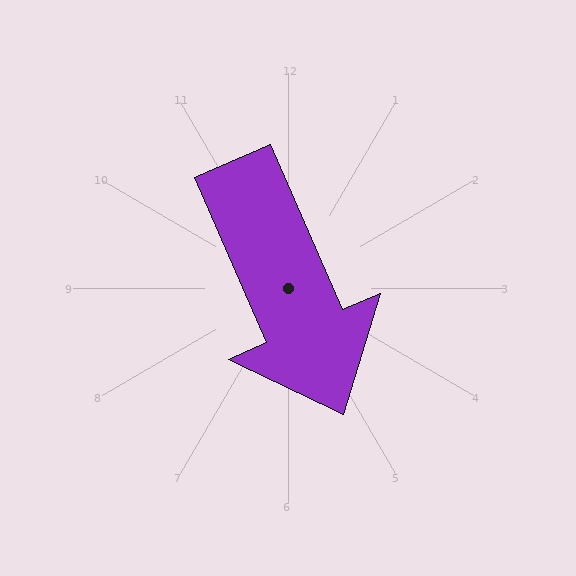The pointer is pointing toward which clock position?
Roughly 5 o'clock.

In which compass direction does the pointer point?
Southeast.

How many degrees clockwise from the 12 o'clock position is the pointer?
Approximately 157 degrees.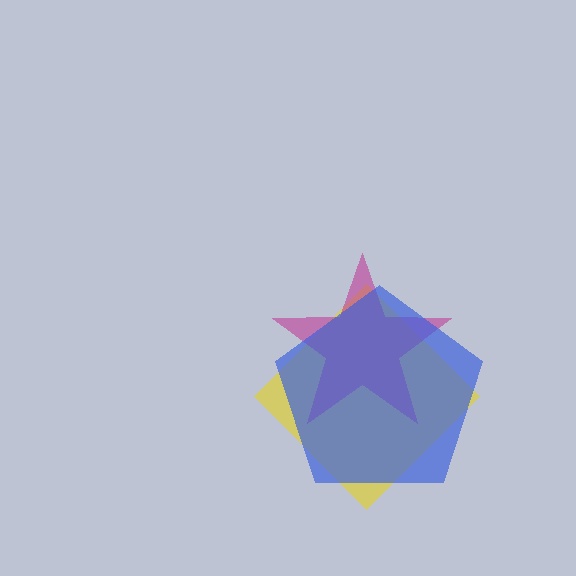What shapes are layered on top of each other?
The layered shapes are: a yellow diamond, a magenta star, a blue pentagon.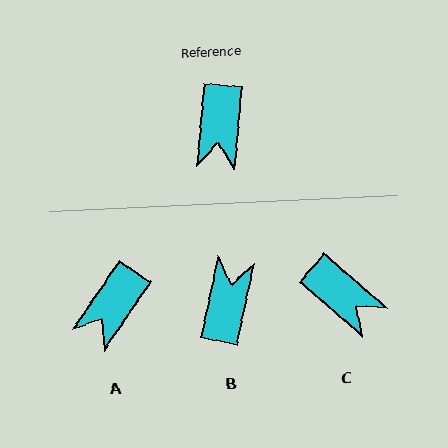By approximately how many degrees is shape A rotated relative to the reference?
Approximately 29 degrees clockwise.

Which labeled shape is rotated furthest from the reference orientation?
B, about 173 degrees away.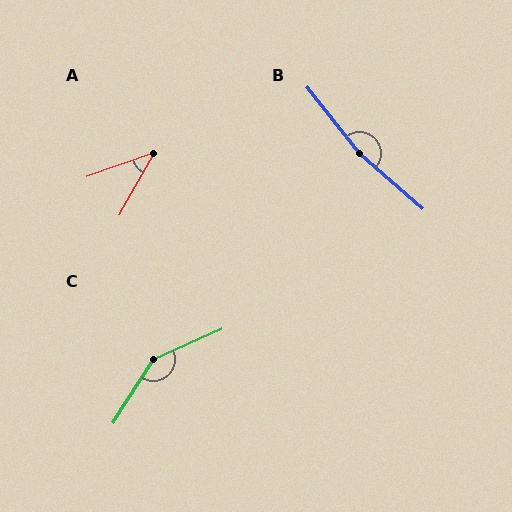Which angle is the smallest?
A, at approximately 41 degrees.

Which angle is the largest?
B, at approximately 170 degrees.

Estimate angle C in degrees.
Approximately 147 degrees.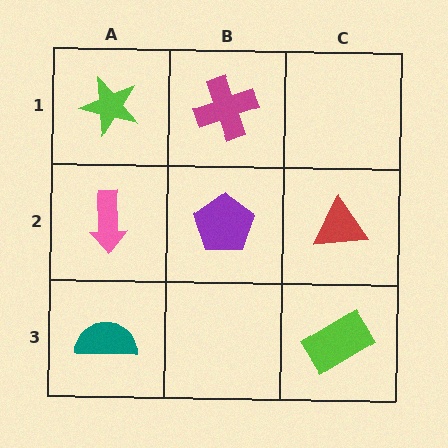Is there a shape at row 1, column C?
No, that cell is empty.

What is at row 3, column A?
A teal semicircle.